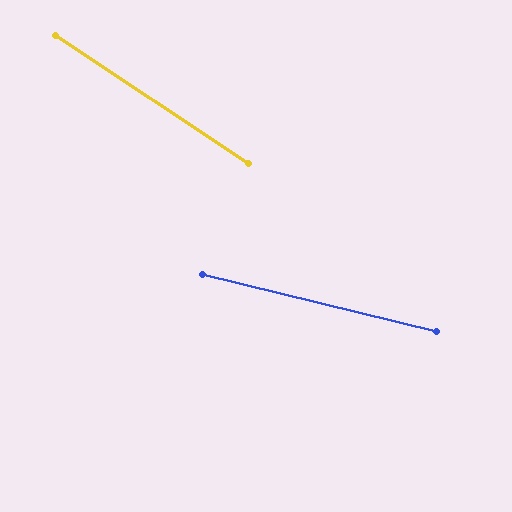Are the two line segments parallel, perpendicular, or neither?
Neither parallel nor perpendicular — they differ by about 20°.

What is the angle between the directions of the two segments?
Approximately 20 degrees.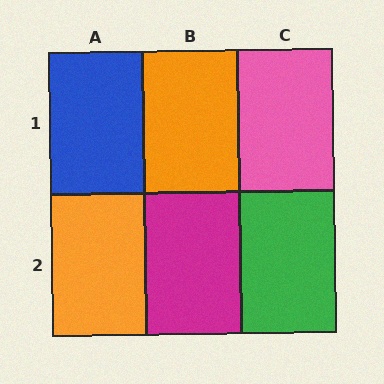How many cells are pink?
1 cell is pink.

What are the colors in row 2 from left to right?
Orange, magenta, green.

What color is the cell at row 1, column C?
Pink.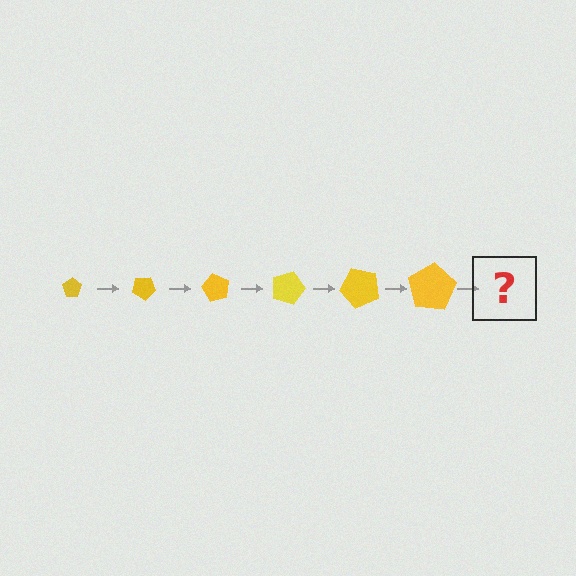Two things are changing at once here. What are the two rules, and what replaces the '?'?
The two rules are that the pentagon grows larger each step and it rotates 30 degrees each step. The '?' should be a pentagon, larger than the previous one and rotated 180 degrees from the start.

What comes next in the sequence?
The next element should be a pentagon, larger than the previous one and rotated 180 degrees from the start.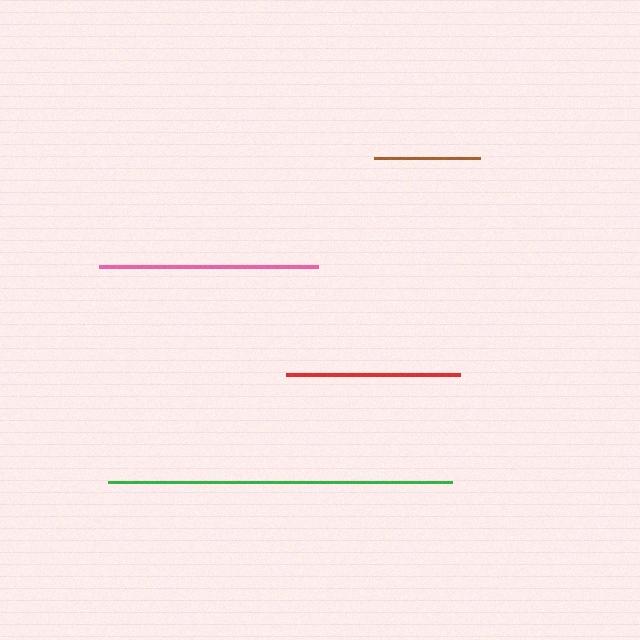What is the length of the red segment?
The red segment is approximately 173 pixels long.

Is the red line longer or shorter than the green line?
The green line is longer than the red line.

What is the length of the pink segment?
The pink segment is approximately 219 pixels long.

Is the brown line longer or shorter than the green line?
The green line is longer than the brown line.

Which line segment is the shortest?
The brown line is the shortest at approximately 106 pixels.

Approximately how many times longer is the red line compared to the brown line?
The red line is approximately 1.6 times the length of the brown line.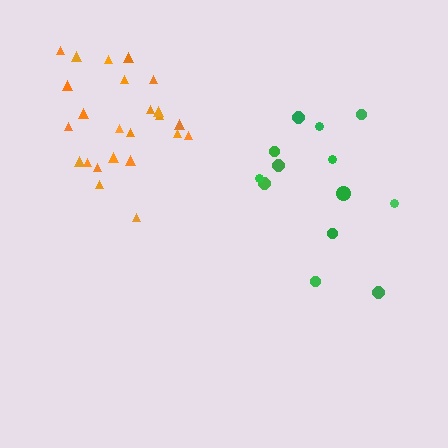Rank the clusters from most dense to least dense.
orange, green.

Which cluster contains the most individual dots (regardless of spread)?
Orange (24).